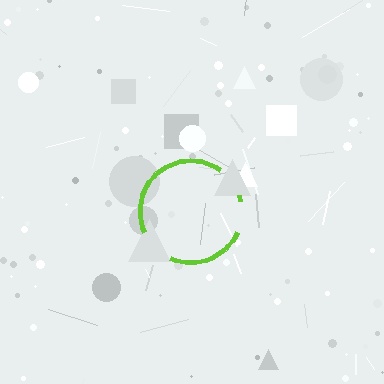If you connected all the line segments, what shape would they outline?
They would outline a circle.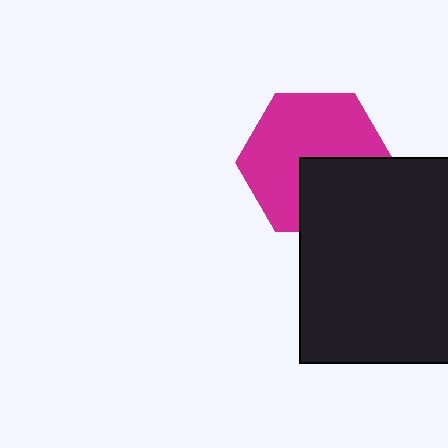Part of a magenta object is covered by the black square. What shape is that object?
It is a hexagon.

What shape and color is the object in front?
The object in front is a black square.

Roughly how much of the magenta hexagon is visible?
Most of it is visible (roughly 66%).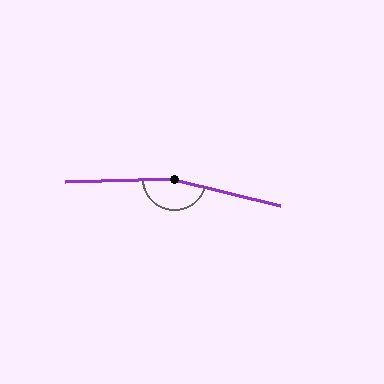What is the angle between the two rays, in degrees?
Approximately 164 degrees.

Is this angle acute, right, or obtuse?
It is obtuse.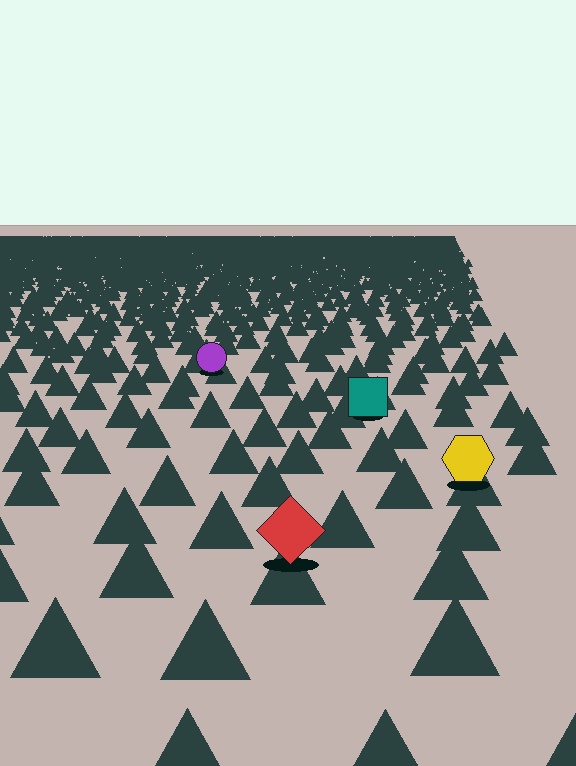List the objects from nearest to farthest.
From nearest to farthest: the red diamond, the yellow hexagon, the teal square, the purple circle.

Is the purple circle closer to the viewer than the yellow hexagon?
No. The yellow hexagon is closer — you can tell from the texture gradient: the ground texture is coarser near it.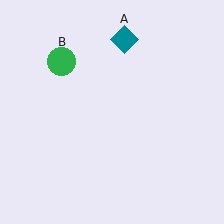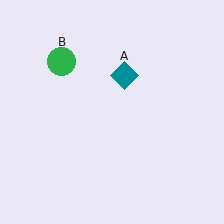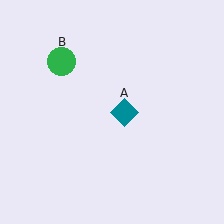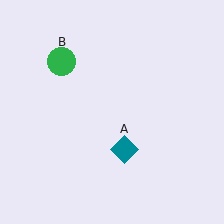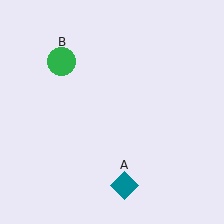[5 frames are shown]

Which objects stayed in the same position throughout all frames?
Green circle (object B) remained stationary.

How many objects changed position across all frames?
1 object changed position: teal diamond (object A).